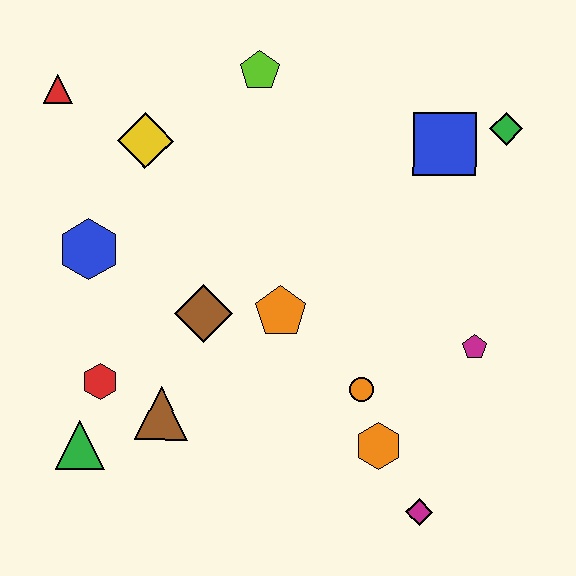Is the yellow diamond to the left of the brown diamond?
Yes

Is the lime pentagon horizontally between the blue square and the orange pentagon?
No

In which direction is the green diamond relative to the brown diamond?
The green diamond is to the right of the brown diamond.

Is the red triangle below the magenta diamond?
No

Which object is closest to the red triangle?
The yellow diamond is closest to the red triangle.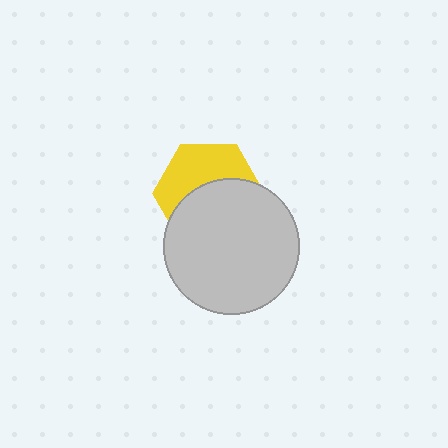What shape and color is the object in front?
The object in front is a light gray circle.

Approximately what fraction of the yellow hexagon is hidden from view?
Roughly 54% of the yellow hexagon is hidden behind the light gray circle.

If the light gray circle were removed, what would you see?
You would see the complete yellow hexagon.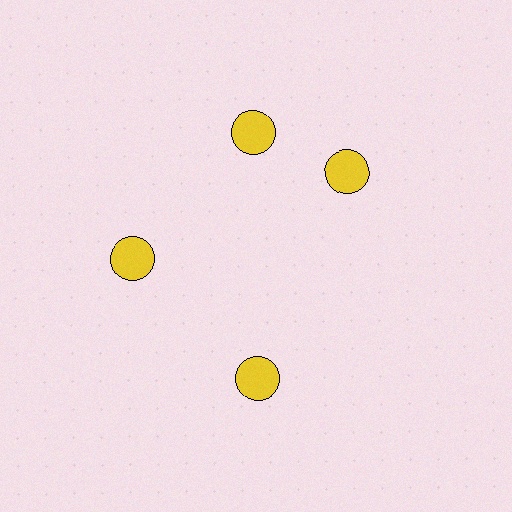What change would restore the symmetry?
The symmetry would be restored by rotating it back into even spacing with its neighbors so that all 4 circles sit at equal angles and equal distance from the center.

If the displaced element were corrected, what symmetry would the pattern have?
It would have 4-fold rotational symmetry — the pattern would map onto itself every 90 degrees.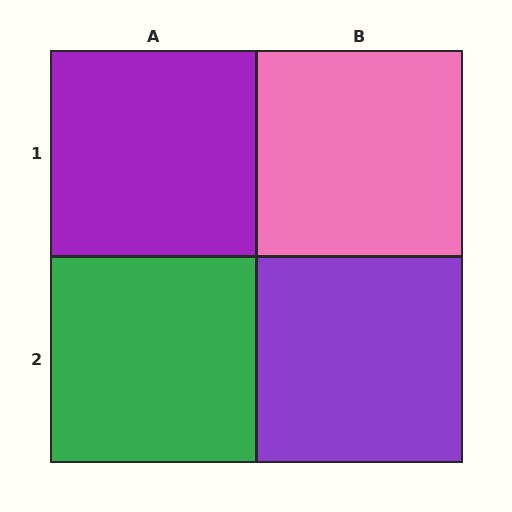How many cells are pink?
1 cell is pink.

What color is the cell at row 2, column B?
Purple.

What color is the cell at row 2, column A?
Green.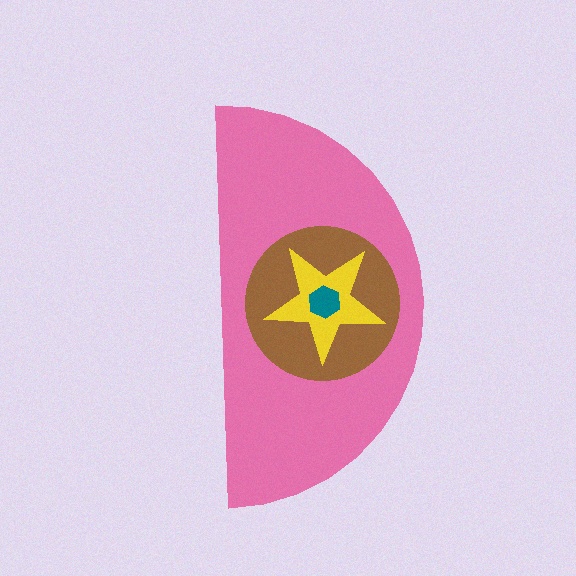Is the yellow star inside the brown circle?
Yes.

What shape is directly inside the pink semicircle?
The brown circle.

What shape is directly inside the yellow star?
The teal hexagon.